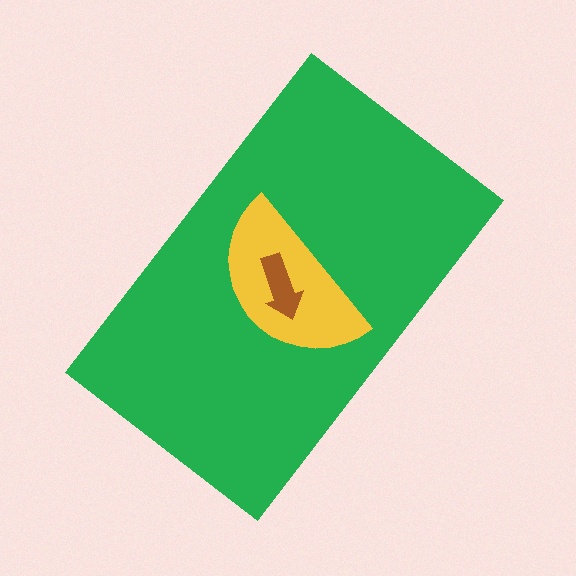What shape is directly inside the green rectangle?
The yellow semicircle.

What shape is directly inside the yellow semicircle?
The brown arrow.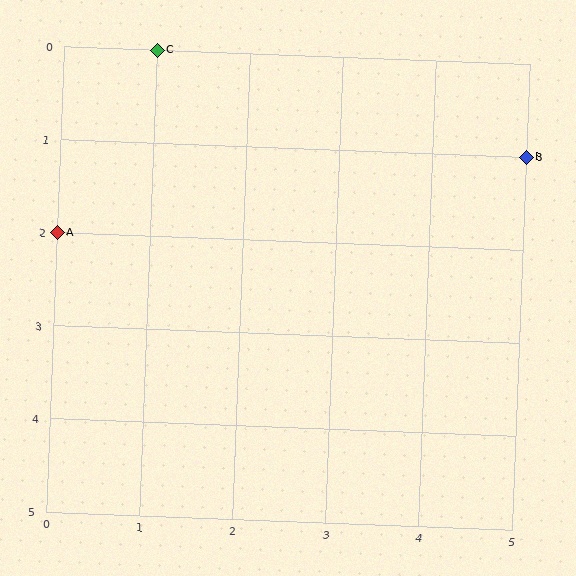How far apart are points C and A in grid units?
Points C and A are 1 column and 2 rows apart (about 2.2 grid units diagonally).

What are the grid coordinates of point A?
Point A is at grid coordinates (0, 2).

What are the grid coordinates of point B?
Point B is at grid coordinates (5, 1).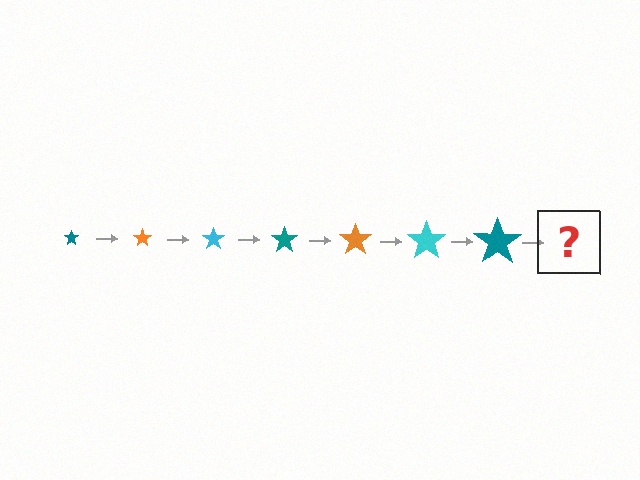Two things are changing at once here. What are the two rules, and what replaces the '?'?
The two rules are that the star grows larger each step and the color cycles through teal, orange, and cyan. The '?' should be an orange star, larger than the previous one.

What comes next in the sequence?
The next element should be an orange star, larger than the previous one.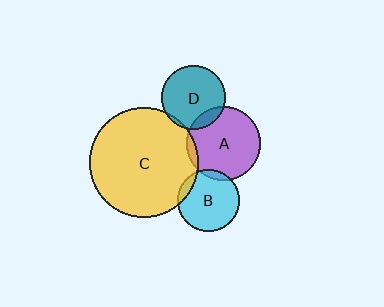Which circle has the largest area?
Circle C (yellow).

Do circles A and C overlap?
Yes.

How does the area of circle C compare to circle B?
Approximately 3.1 times.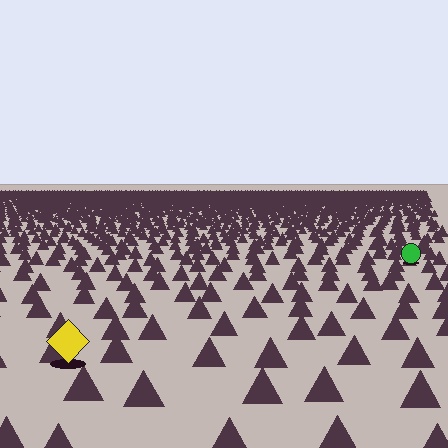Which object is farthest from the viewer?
The green circle is farthest from the viewer. It appears smaller and the ground texture around it is denser.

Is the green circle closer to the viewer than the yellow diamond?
No. The yellow diamond is closer — you can tell from the texture gradient: the ground texture is coarser near it.